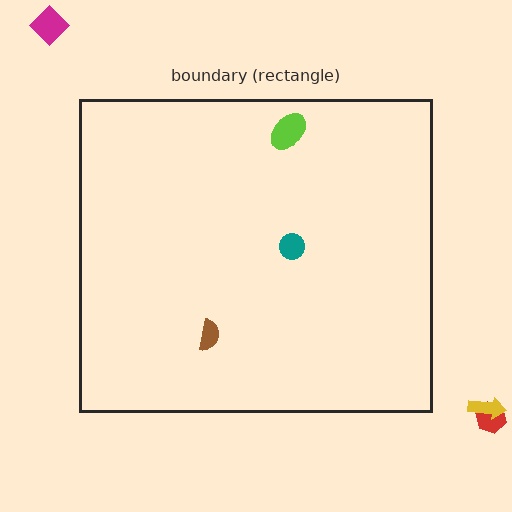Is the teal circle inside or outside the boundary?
Inside.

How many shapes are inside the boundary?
3 inside, 3 outside.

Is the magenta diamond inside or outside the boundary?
Outside.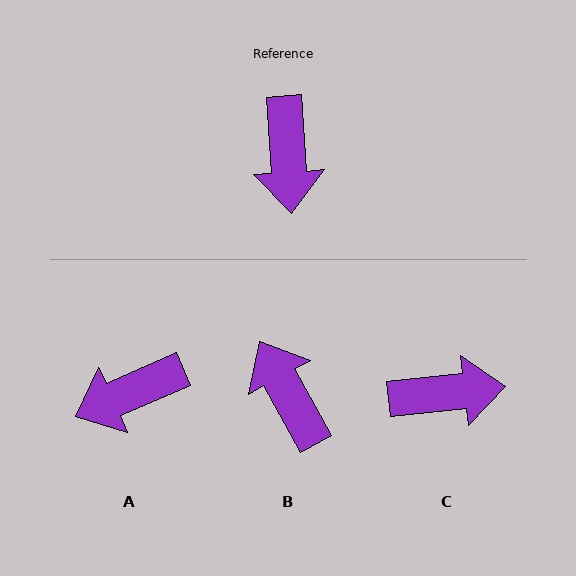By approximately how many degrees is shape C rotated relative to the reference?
Approximately 93 degrees counter-clockwise.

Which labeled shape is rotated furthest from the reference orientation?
B, about 155 degrees away.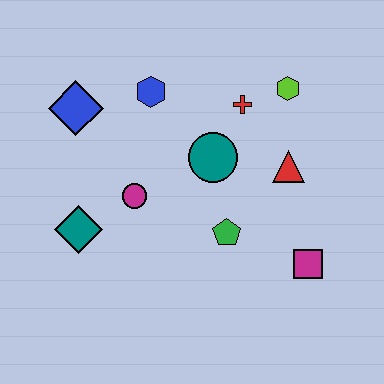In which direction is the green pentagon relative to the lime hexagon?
The green pentagon is below the lime hexagon.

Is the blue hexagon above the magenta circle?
Yes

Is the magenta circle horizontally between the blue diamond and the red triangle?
Yes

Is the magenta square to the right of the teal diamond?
Yes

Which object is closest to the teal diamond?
The magenta circle is closest to the teal diamond.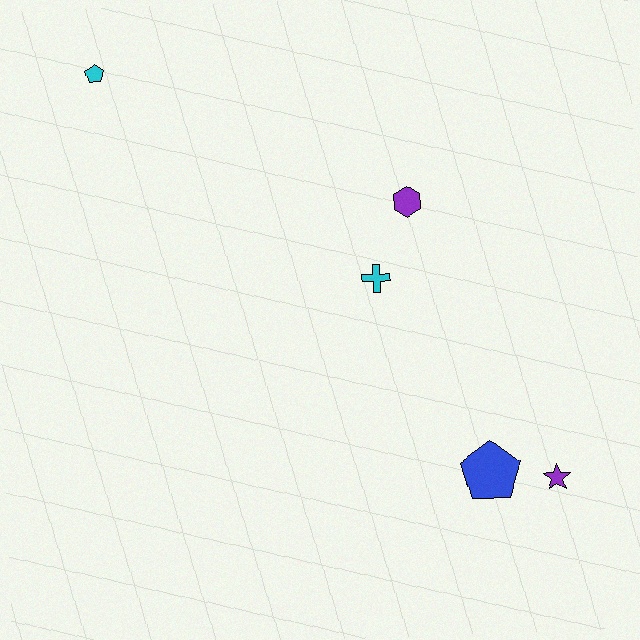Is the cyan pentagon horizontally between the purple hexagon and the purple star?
No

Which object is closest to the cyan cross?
The purple hexagon is closest to the cyan cross.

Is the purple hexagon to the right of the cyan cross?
Yes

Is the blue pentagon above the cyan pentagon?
No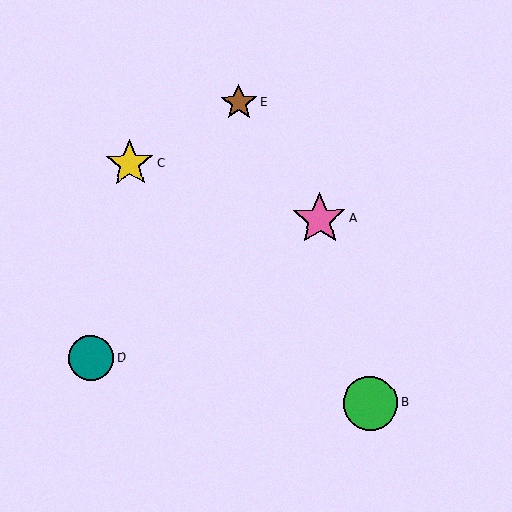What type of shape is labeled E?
Shape E is a brown star.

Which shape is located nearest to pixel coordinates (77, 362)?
The teal circle (labeled D) at (91, 358) is nearest to that location.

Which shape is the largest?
The green circle (labeled B) is the largest.